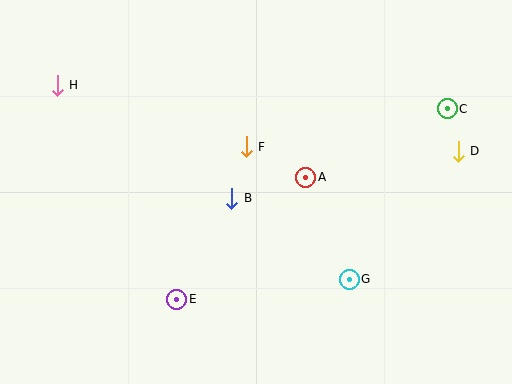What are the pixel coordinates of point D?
Point D is at (458, 151).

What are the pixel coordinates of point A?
Point A is at (306, 177).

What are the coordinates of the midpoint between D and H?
The midpoint between D and H is at (258, 118).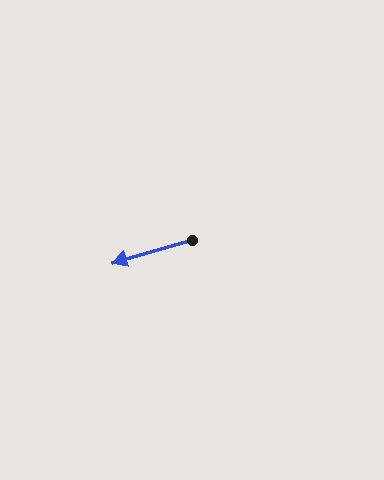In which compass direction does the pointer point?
West.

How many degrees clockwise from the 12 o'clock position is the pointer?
Approximately 254 degrees.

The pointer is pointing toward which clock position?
Roughly 8 o'clock.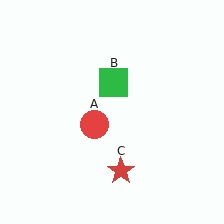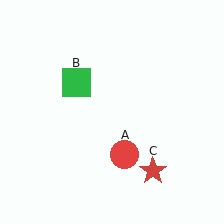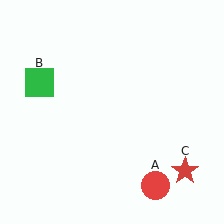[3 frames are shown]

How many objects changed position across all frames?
3 objects changed position: red circle (object A), green square (object B), red star (object C).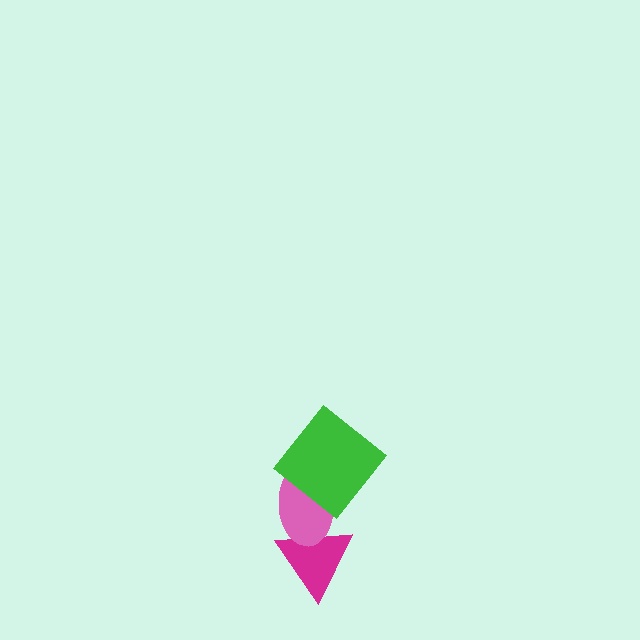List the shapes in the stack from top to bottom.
From top to bottom: the green diamond, the pink ellipse, the magenta triangle.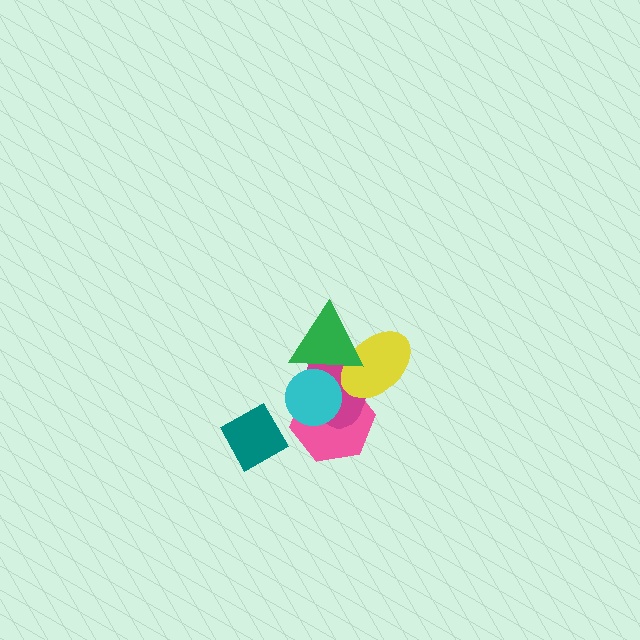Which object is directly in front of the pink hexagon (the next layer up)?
The magenta ellipse is directly in front of the pink hexagon.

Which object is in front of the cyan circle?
The green triangle is in front of the cyan circle.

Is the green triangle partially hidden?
No, no other shape covers it.